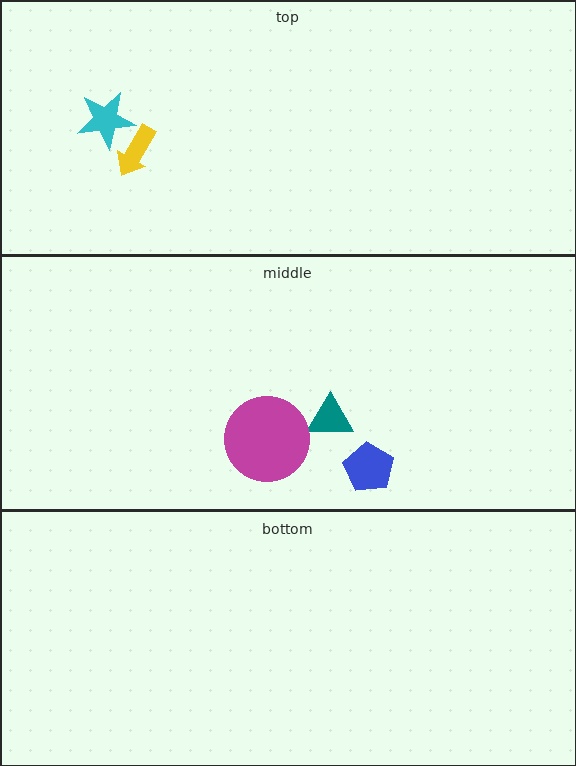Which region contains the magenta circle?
The middle region.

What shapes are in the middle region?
The teal triangle, the blue pentagon, the magenta circle.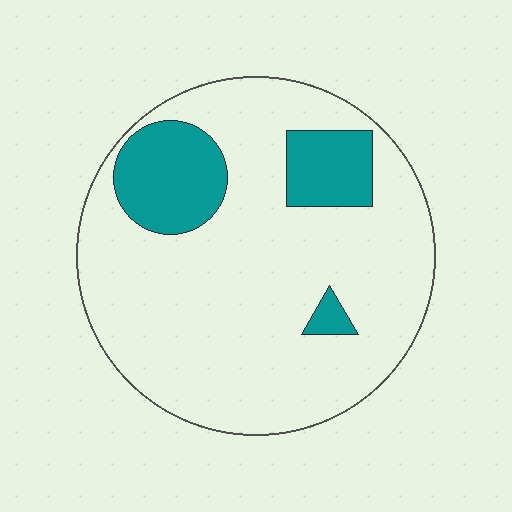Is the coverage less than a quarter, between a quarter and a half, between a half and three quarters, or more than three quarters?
Less than a quarter.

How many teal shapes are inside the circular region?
3.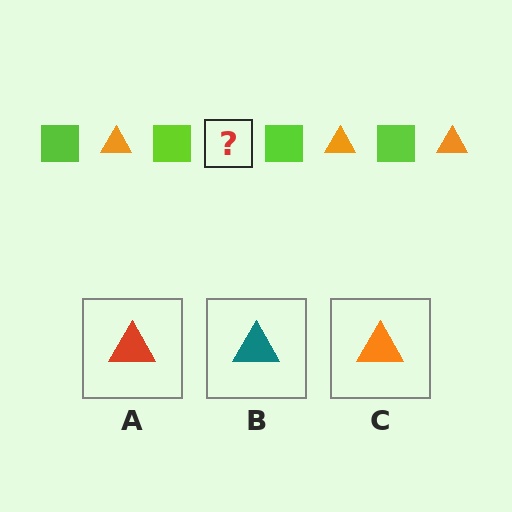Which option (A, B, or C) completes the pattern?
C.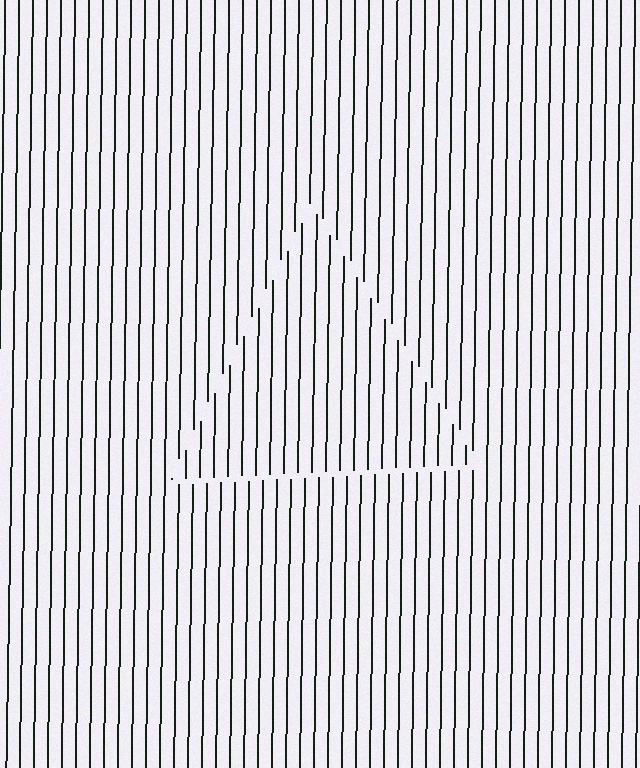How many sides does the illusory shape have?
3 sides — the line-ends trace a triangle.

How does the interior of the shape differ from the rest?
The interior of the shape contains the same grating, shifted by half a period — the contour is defined by the phase discontinuity where line-ends from the inner and outer gratings abut.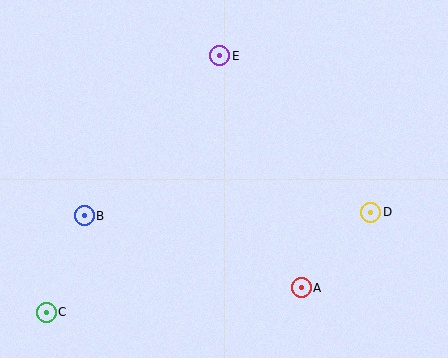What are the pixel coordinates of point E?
Point E is at (220, 56).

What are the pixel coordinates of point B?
Point B is at (84, 216).